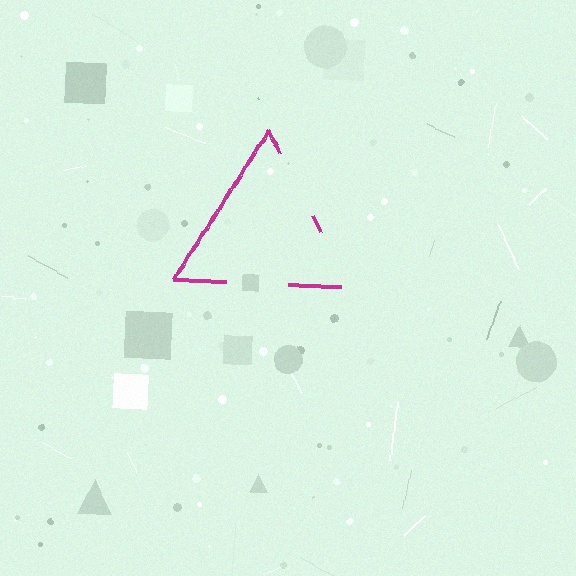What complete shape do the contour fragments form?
The contour fragments form a triangle.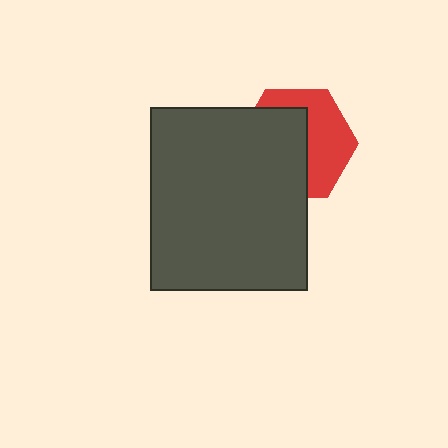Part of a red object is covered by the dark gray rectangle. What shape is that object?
It is a hexagon.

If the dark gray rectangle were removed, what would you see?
You would see the complete red hexagon.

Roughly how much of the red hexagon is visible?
About half of it is visible (roughly 47%).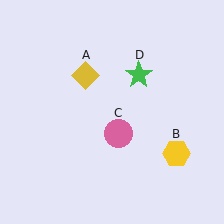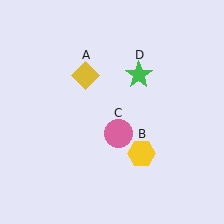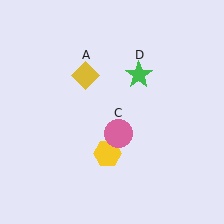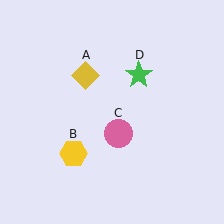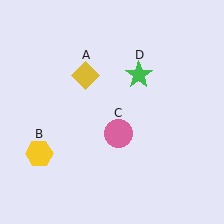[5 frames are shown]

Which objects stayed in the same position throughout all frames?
Yellow diamond (object A) and pink circle (object C) and green star (object D) remained stationary.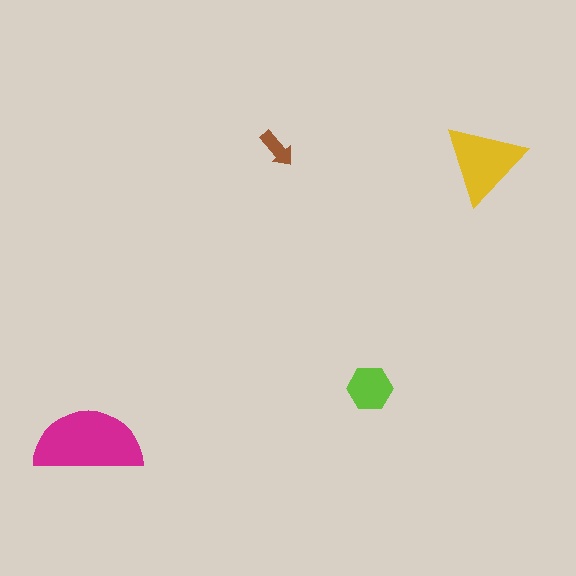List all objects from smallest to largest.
The brown arrow, the lime hexagon, the yellow triangle, the magenta semicircle.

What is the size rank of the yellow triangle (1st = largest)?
2nd.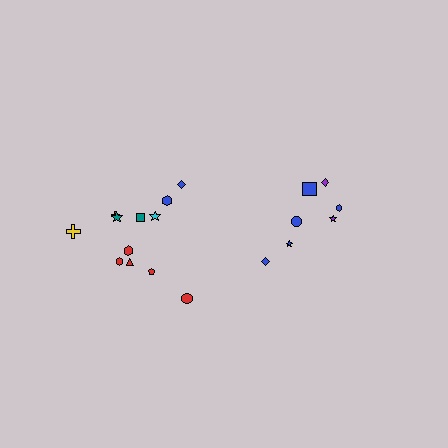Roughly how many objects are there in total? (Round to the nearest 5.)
Roughly 20 objects in total.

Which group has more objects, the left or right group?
The left group.